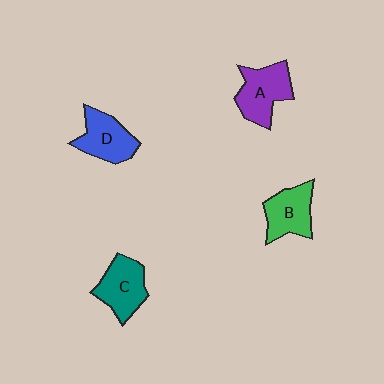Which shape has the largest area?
Shape A (purple).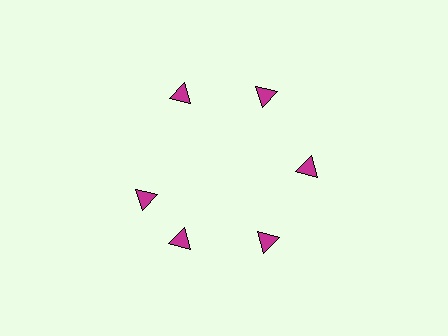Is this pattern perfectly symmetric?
No. The 6 magenta triangles are arranged in a ring, but one element near the 9 o'clock position is rotated out of alignment along the ring, breaking the 6-fold rotational symmetry.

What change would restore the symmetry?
The symmetry would be restored by rotating it back into even spacing with its neighbors so that all 6 triangles sit at equal angles and equal distance from the center.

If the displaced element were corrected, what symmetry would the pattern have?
It would have 6-fold rotational symmetry — the pattern would map onto itself every 60 degrees.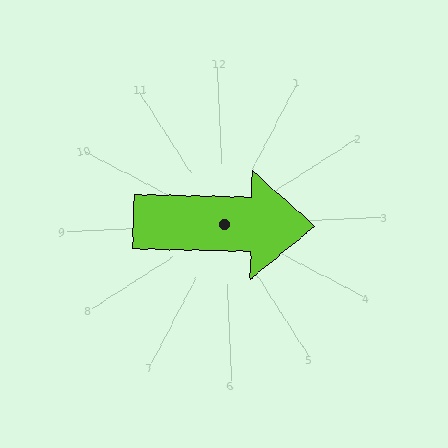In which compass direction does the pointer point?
East.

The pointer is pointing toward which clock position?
Roughly 3 o'clock.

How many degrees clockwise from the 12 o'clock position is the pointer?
Approximately 94 degrees.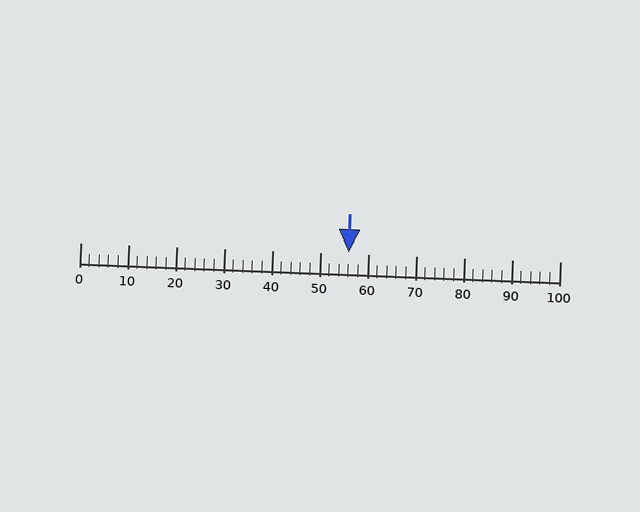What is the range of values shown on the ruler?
The ruler shows values from 0 to 100.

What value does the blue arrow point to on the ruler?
The blue arrow points to approximately 56.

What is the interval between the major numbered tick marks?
The major tick marks are spaced 10 units apart.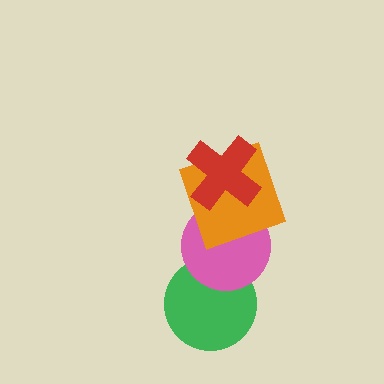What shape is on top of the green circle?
The pink circle is on top of the green circle.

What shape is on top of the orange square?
The red cross is on top of the orange square.